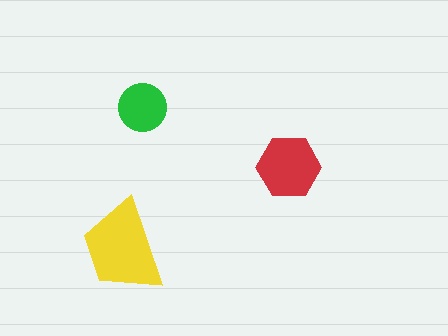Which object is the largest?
The yellow trapezoid.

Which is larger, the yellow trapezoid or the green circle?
The yellow trapezoid.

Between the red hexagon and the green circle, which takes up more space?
The red hexagon.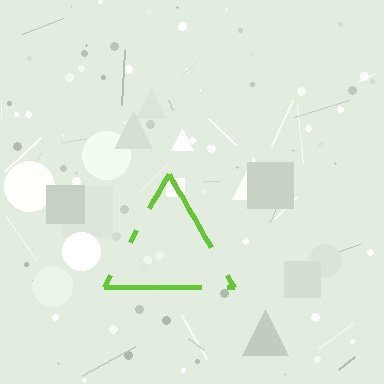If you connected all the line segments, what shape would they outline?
They would outline a triangle.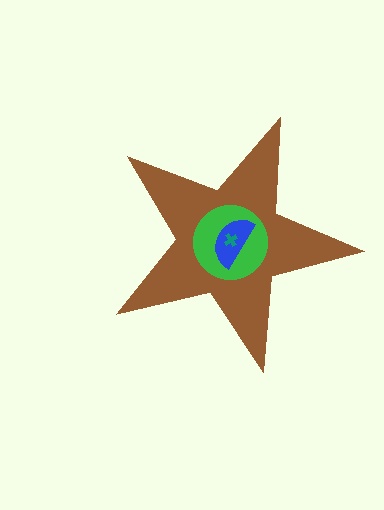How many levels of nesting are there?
4.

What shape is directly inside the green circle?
The blue semicircle.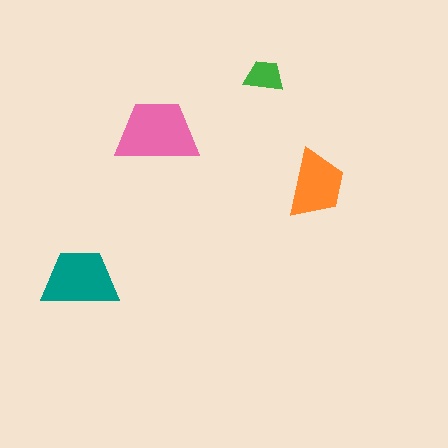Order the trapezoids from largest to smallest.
the pink one, the teal one, the orange one, the green one.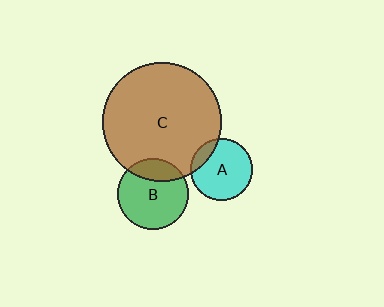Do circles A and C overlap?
Yes.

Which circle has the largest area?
Circle C (brown).